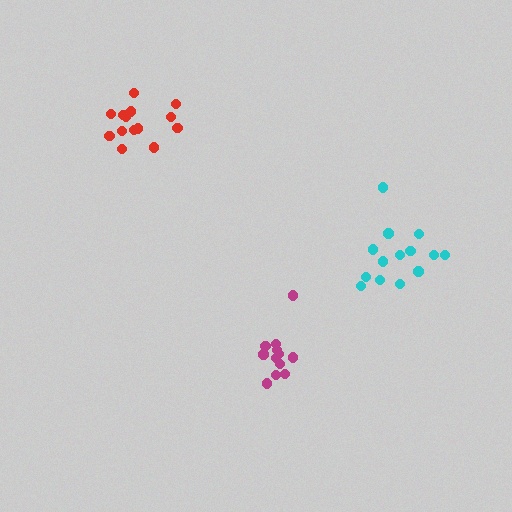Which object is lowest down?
The magenta cluster is bottommost.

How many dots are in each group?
Group 1: 14 dots, Group 2: 12 dots, Group 3: 14 dots (40 total).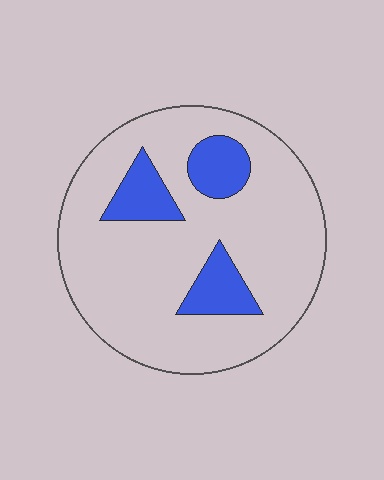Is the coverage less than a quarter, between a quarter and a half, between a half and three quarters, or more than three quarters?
Less than a quarter.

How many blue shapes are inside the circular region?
3.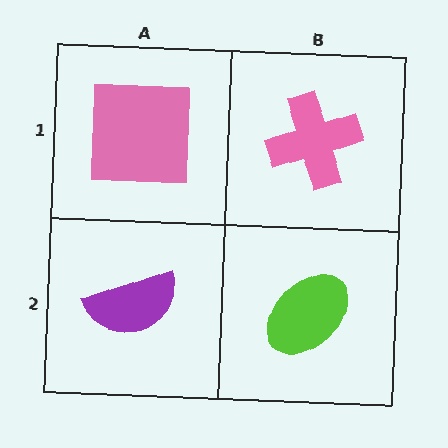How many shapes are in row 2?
2 shapes.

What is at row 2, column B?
A lime ellipse.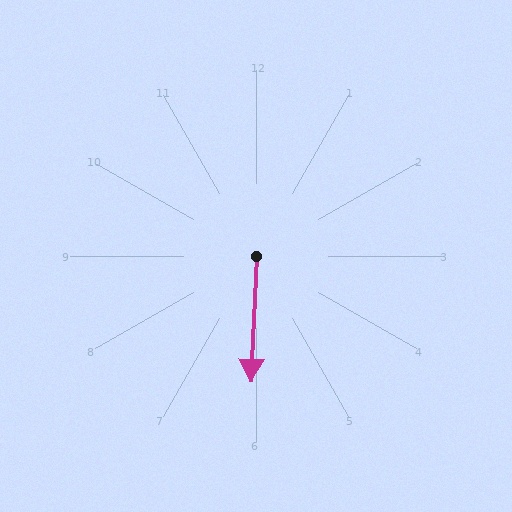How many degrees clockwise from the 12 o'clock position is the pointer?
Approximately 183 degrees.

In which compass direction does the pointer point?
South.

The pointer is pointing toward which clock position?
Roughly 6 o'clock.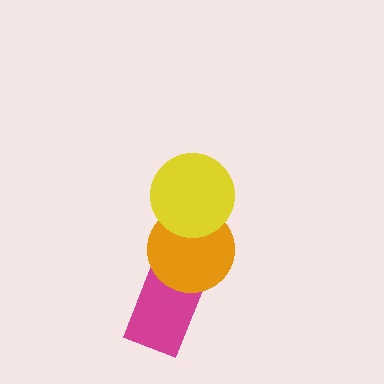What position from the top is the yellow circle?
The yellow circle is 1st from the top.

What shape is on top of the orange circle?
The yellow circle is on top of the orange circle.